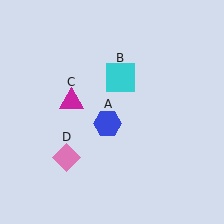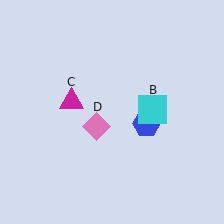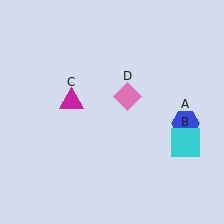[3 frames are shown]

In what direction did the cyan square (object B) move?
The cyan square (object B) moved down and to the right.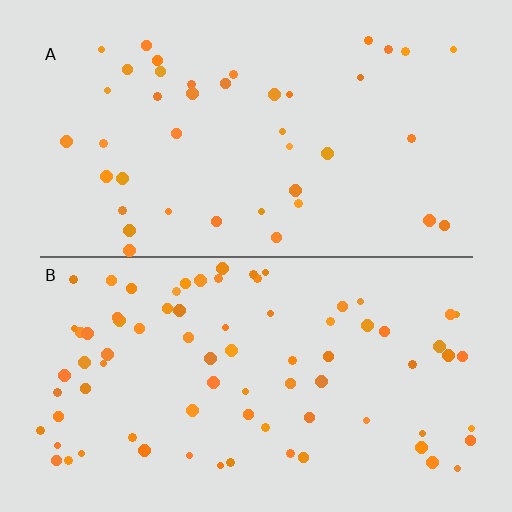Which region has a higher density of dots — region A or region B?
B (the bottom).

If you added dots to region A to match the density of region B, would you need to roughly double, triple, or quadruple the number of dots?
Approximately double.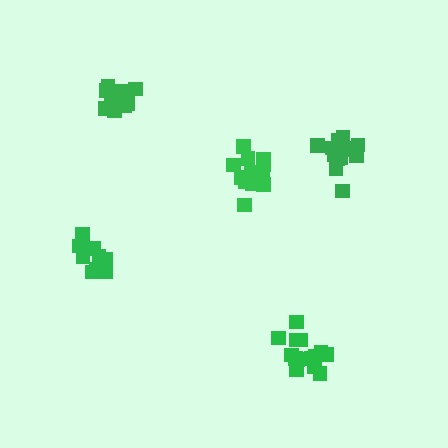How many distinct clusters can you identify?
There are 5 distinct clusters.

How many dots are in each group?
Group 1: 14 dots, Group 2: 11 dots, Group 3: 14 dots, Group 4: 14 dots, Group 5: 15 dots (68 total).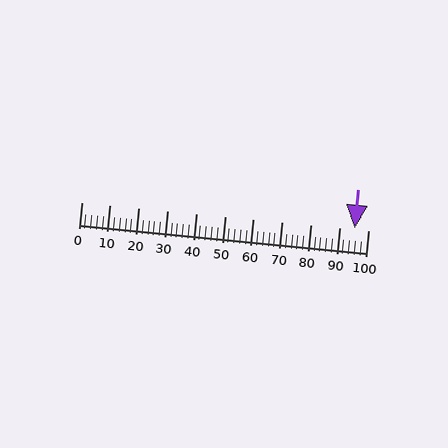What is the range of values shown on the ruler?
The ruler shows values from 0 to 100.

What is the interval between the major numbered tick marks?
The major tick marks are spaced 10 units apart.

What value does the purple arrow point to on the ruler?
The purple arrow points to approximately 95.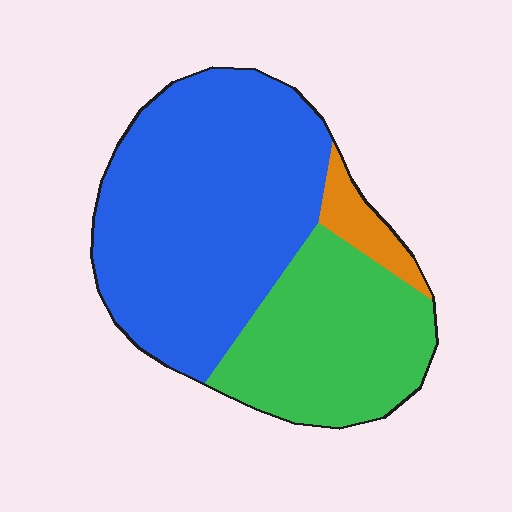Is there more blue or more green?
Blue.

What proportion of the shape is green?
Green covers around 35% of the shape.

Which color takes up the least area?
Orange, at roughly 5%.